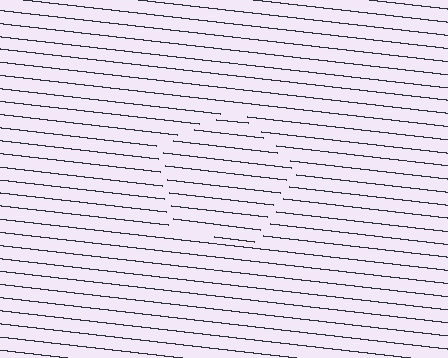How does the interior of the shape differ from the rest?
The interior of the shape contains the same grating, shifted by half a period — the contour is defined by the phase discontinuity where line-ends from the inner and outer gratings abut.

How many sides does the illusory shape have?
5 sides — the line-ends trace a pentagon.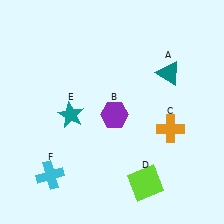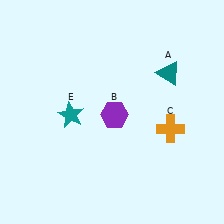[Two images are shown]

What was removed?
The cyan cross (F), the lime square (D) were removed in Image 2.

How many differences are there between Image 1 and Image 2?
There are 2 differences between the two images.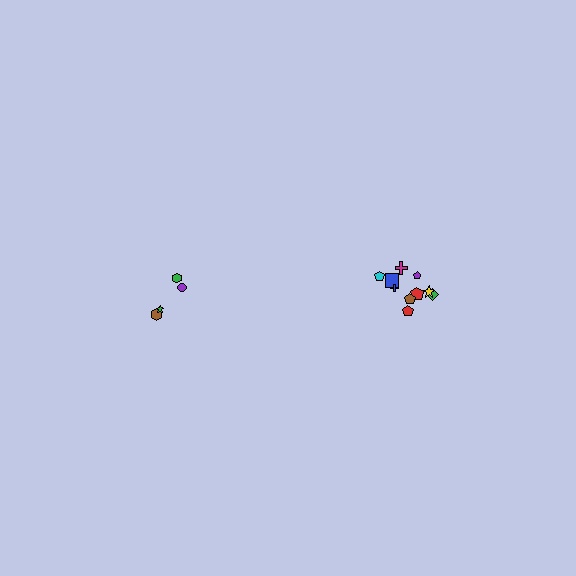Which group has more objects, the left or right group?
The right group.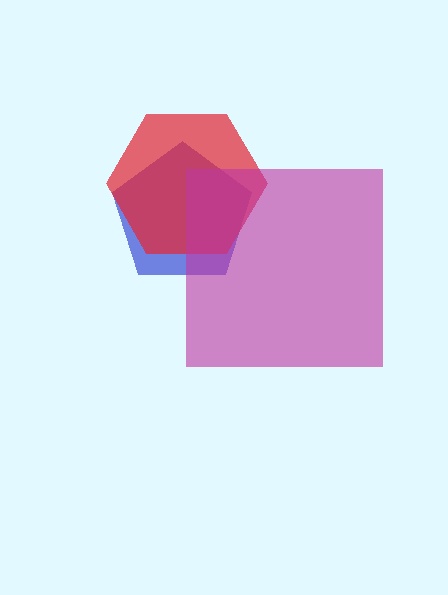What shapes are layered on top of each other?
The layered shapes are: a blue pentagon, a red hexagon, a magenta square.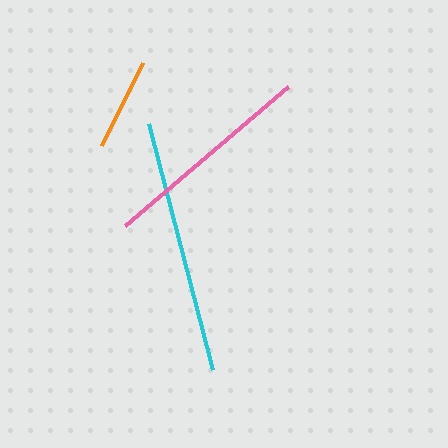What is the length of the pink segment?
The pink segment is approximately 214 pixels long.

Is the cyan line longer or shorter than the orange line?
The cyan line is longer than the orange line.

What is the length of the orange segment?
The orange segment is approximately 92 pixels long.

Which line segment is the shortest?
The orange line is the shortest at approximately 92 pixels.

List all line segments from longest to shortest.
From longest to shortest: cyan, pink, orange.